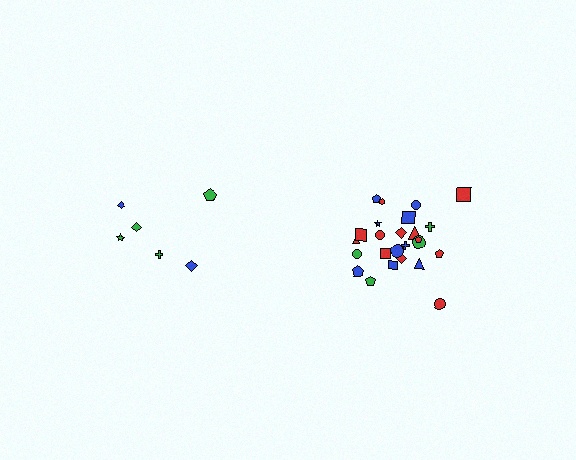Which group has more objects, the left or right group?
The right group.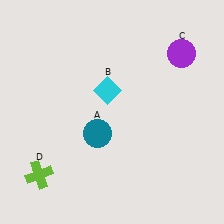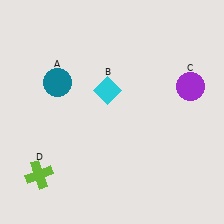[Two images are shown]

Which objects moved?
The objects that moved are: the teal circle (A), the purple circle (C).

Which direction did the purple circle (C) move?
The purple circle (C) moved down.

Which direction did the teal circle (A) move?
The teal circle (A) moved up.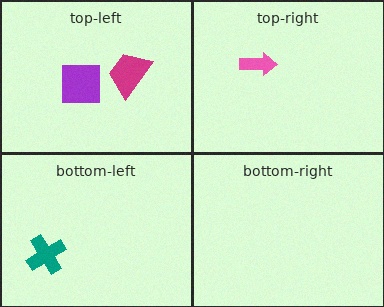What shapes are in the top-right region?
The pink arrow.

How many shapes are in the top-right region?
1.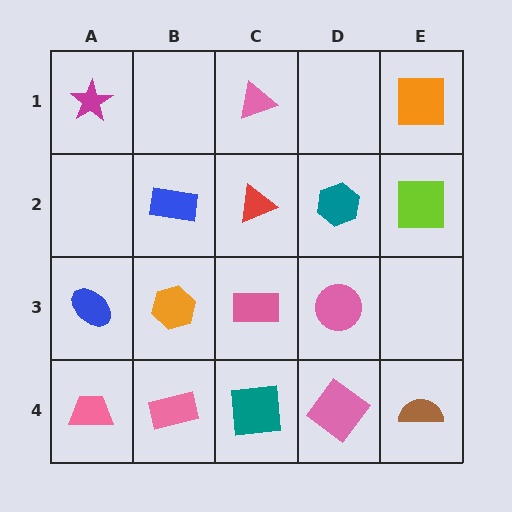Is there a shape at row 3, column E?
No, that cell is empty.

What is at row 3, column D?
A pink circle.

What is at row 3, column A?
A blue ellipse.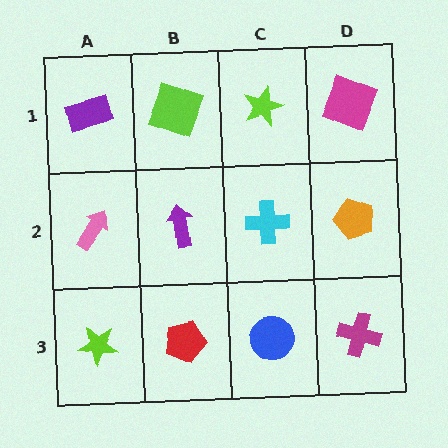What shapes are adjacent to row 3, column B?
A purple arrow (row 2, column B), a lime star (row 3, column A), a blue circle (row 3, column C).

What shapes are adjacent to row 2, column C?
A lime star (row 1, column C), a blue circle (row 3, column C), a purple arrow (row 2, column B), an orange pentagon (row 2, column D).